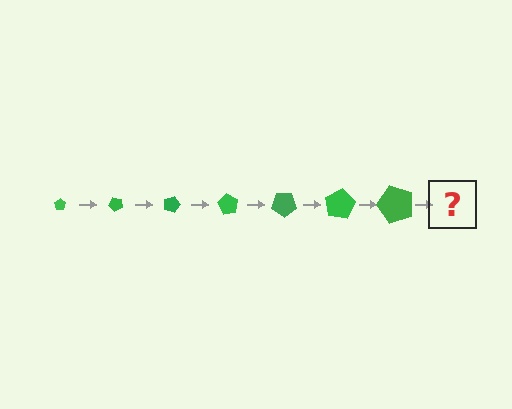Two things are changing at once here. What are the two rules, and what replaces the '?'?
The two rules are that the pentagon grows larger each step and it rotates 45 degrees each step. The '?' should be a pentagon, larger than the previous one and rotated 315 degrees from the start.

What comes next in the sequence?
The next element should be a pentagon, larger than the previous one and rotated 315 degrees from the start.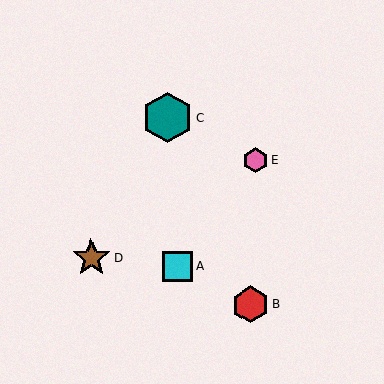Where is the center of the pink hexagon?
The center of the pink hexagon is at (255, 161).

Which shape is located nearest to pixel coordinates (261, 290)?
The red hexagon (labeled B) at (251, 305) is nearest to that location.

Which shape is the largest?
The teal hexagon (labeled C) is the largest.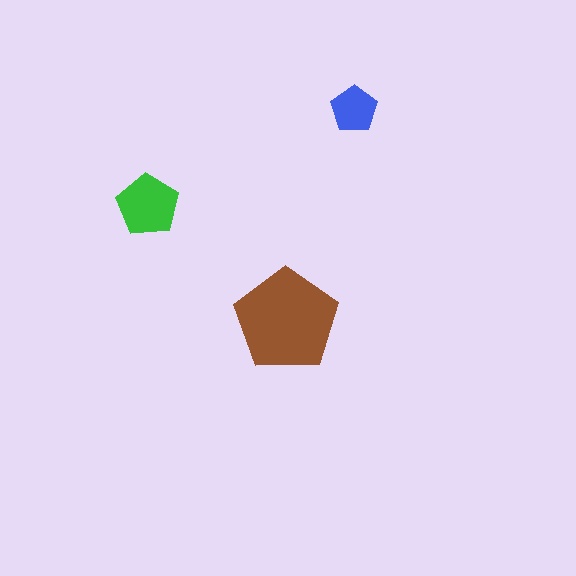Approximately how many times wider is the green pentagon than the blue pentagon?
About 1.5 times wider.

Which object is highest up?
The blue pentagon is topmost.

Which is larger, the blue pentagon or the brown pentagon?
The brown one.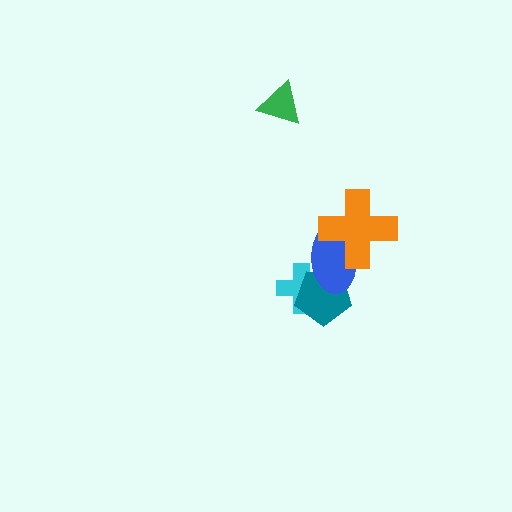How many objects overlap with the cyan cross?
2 objects overlap with the cyan cross.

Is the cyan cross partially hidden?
Yes, it is partially covered by another shape.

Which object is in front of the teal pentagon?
The blue ellipse is in front of the teal pentagon.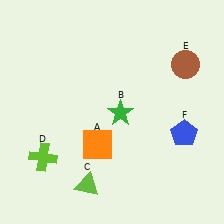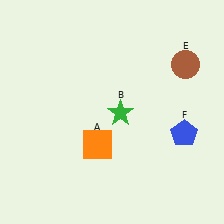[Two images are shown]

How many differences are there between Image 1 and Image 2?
There are 2 differences between the two images.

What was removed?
The lime cross (D), the lime triangle (C) were removed in Image 2.